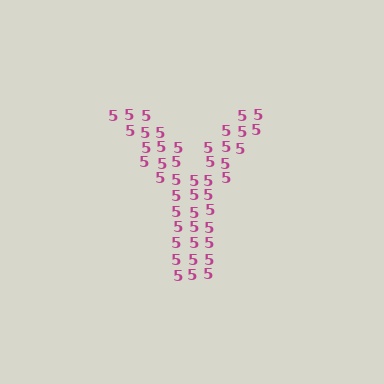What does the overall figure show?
The overall figure shows the letter Y.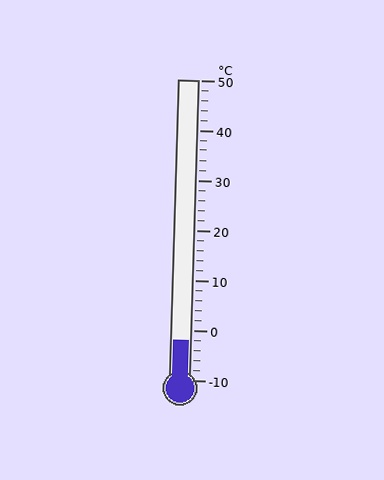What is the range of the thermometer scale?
The thermometer scale ranges from -10°C to 50°C.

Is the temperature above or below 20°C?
The temperature is below 20°C.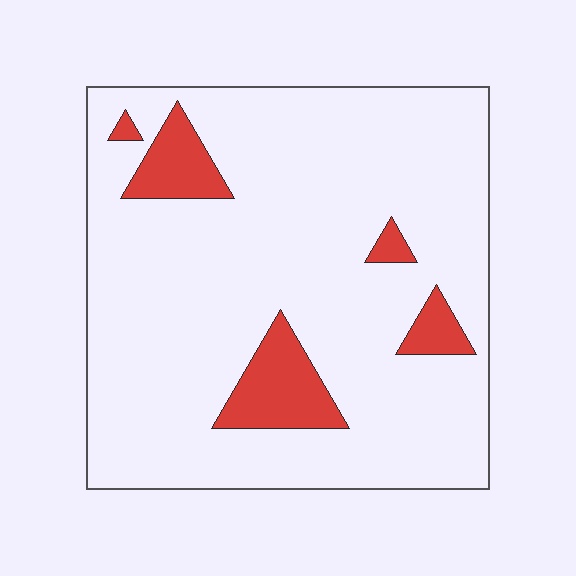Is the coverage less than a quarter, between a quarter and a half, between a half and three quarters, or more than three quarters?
Less than a quarter.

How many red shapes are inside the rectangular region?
5.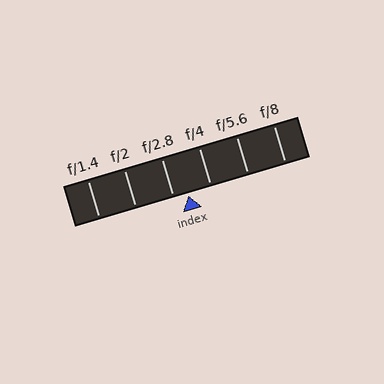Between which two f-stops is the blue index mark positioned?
The index mark is between f/2.8 and f/4.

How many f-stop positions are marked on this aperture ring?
There are 6 f-stop positions marked.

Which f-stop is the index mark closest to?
The index mark is closest to f/2.8.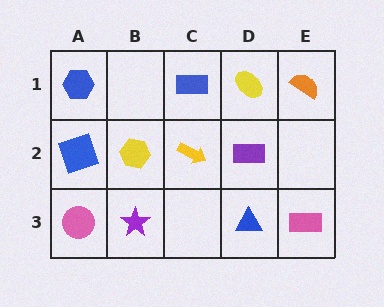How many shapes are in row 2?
4 shapes.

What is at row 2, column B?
A yellow hexagon.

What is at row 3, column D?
A blue triangle.